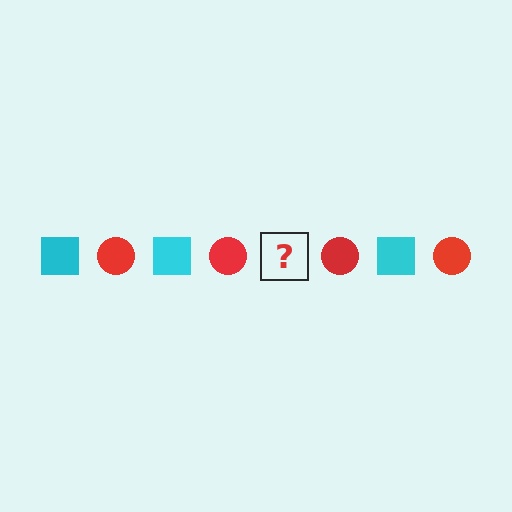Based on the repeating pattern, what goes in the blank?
The blank should be a cyan square.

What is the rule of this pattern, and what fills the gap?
The rule is that the pattern alternates between cyan square and red circle. The gap should be filled with a cyan square.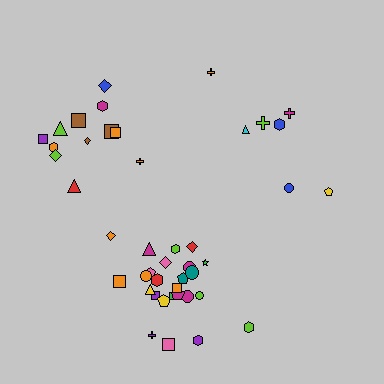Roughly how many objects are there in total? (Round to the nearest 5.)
Roughly 45 objects in total.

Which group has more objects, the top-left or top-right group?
The top-left group.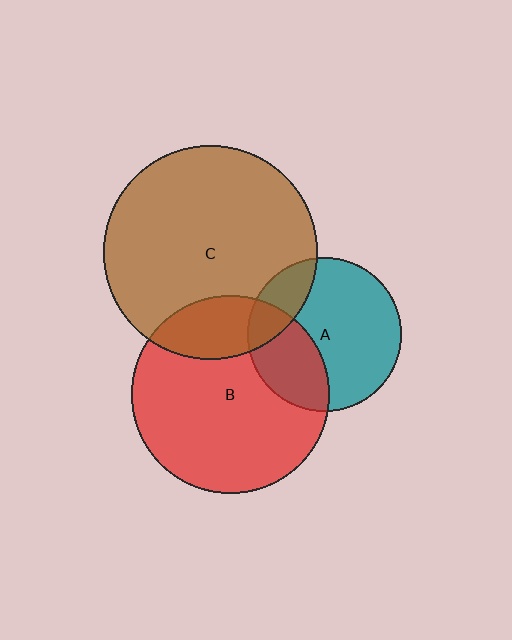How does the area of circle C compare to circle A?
Approximately 1.9 times.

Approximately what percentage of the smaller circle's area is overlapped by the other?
Approximately 20%.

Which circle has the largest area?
Circle C (brown).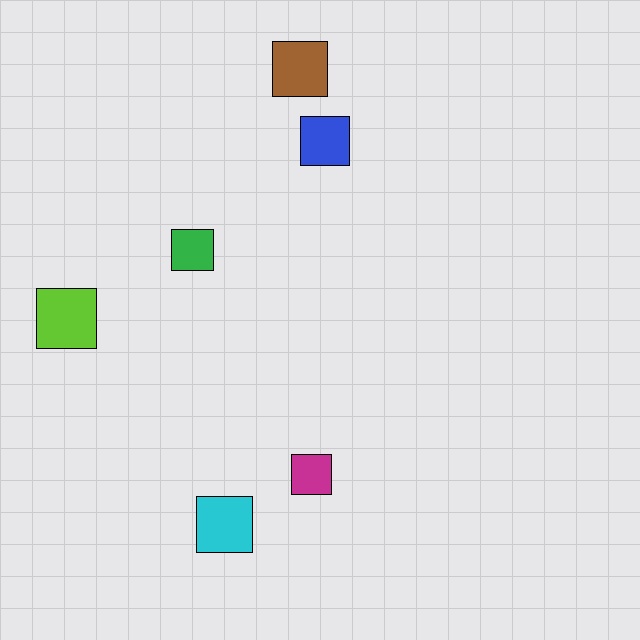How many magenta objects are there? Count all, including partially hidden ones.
There is 1 magenta object.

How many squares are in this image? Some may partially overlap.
There are 6 squares.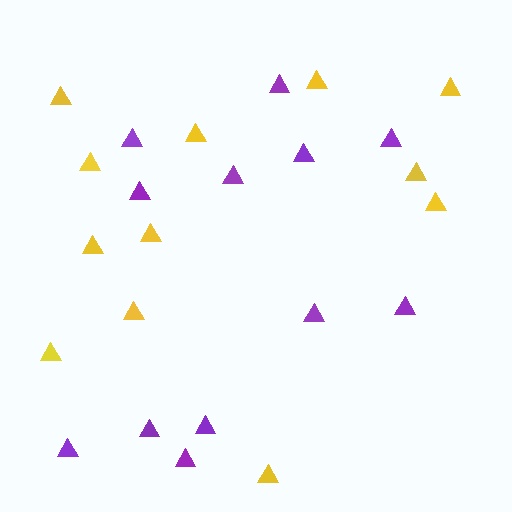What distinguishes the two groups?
There are 2 groups: one group of purple triangles (12) and one group of yellow triangles (12).